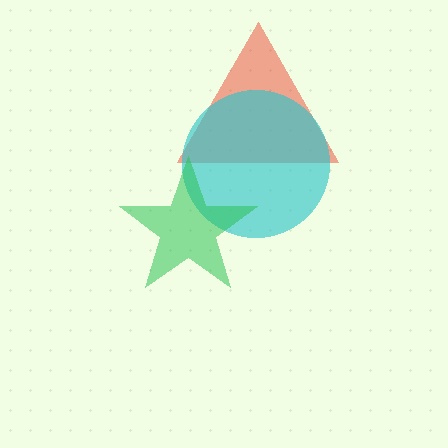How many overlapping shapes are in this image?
There are 3 overlapping shapes in the image.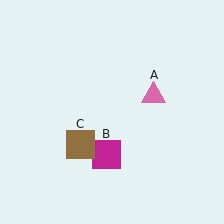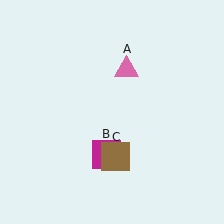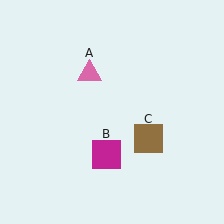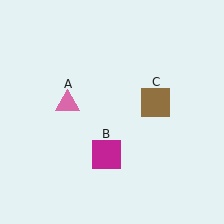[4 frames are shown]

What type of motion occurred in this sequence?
The pink triangle (object A), brown square (object C) rotated counterclockwise around the center of the scene.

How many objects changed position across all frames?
2 objects changed position: pink triangle (object A), brown square (object C).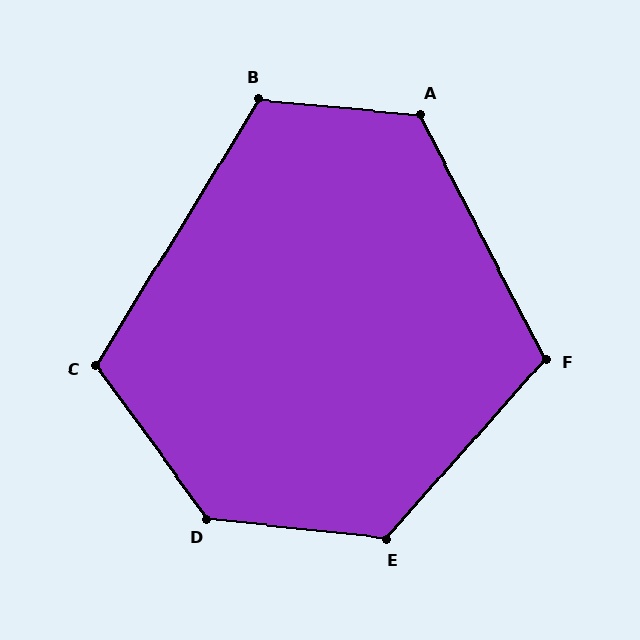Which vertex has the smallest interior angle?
F, at approximately 111 degrees.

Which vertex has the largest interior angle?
D, at approximately 132 degrees.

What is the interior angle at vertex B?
Approximately 116 degrees (obtuse).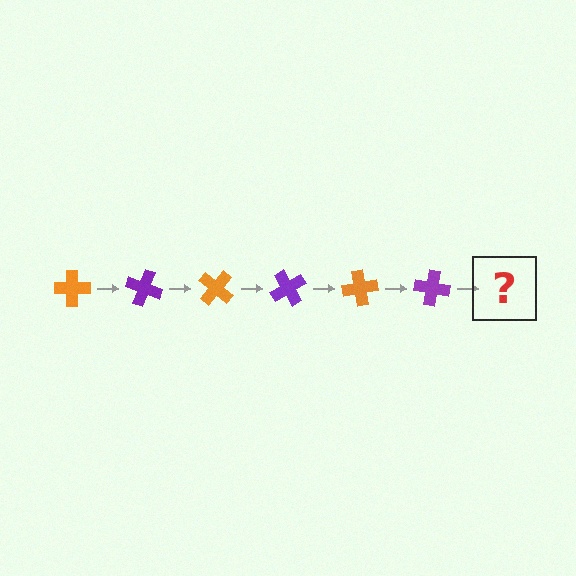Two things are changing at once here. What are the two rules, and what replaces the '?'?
The two rules are that it rotates 20 degrees each step and the color cycles through orange and purple. The '?' should be an orange cross, rotated 120 degrees from the start.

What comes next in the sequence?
The next element should be an orange cross, rotated 120 degrees from the start.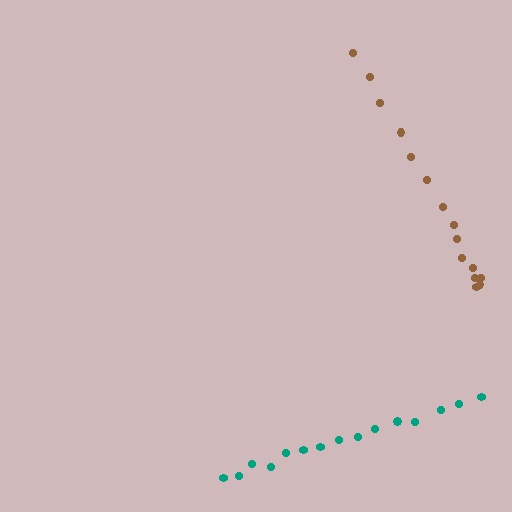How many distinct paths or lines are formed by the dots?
There are 2 distinct paths.